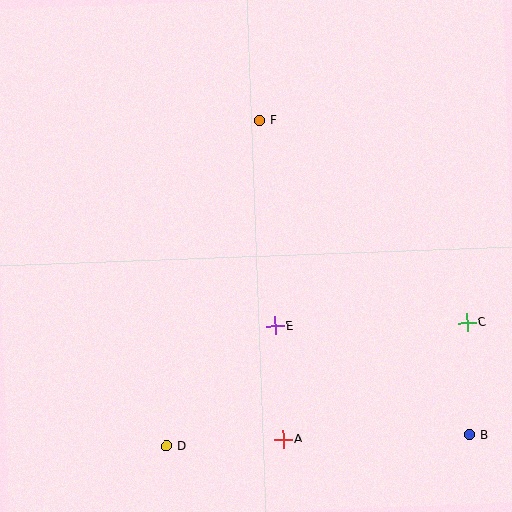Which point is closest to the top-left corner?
Point F is closest to the top-left corner.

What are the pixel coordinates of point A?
Point A is at (283, 439).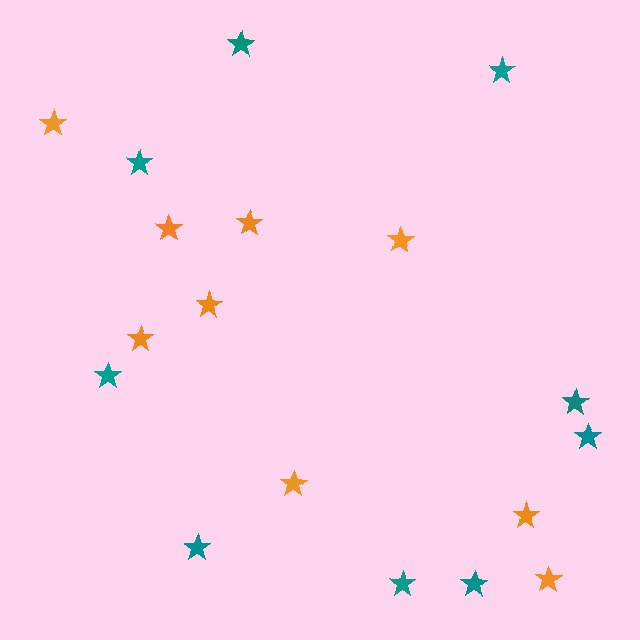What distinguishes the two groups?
There are 2 groups: one group of orange stars (9) and one group of teal stars (9).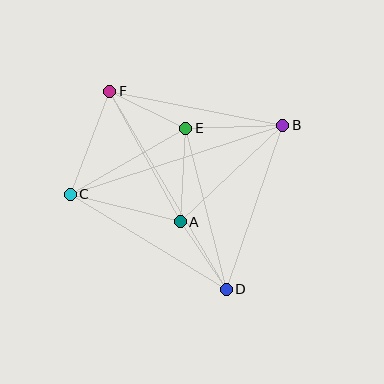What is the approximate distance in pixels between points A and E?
The distance between A and E is approximately 93 pixels.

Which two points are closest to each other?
Points A and D are closest to each other.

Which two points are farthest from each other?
Points D and F are farthest from each other.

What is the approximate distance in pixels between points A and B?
The distance between A and B is approximately 140 pixels.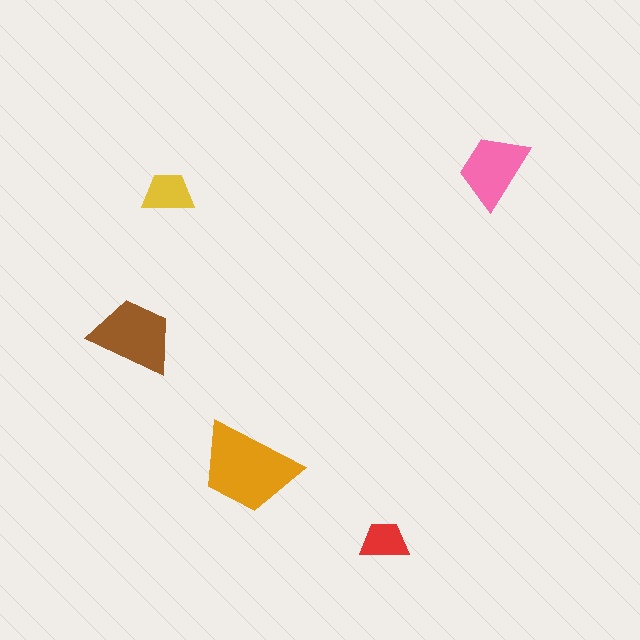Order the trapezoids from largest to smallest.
the orange one, the brown one, the pink one, the yellow one, the red one.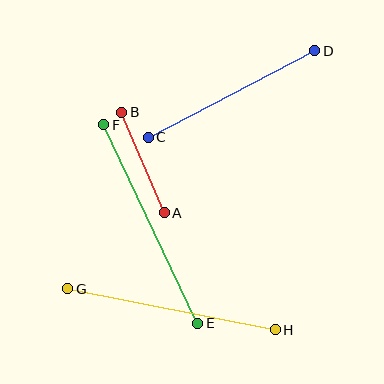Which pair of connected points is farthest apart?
Points E and F are farthest apart.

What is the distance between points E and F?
The distance is approximately 220 pixels.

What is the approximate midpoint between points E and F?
The midpoint is at approximately (151, 224) pixels.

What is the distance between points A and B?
The distance is approximately 110 pixels.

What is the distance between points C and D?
The distance is approximately 188 pixels.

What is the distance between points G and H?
The distance is approximately 212 pixels.